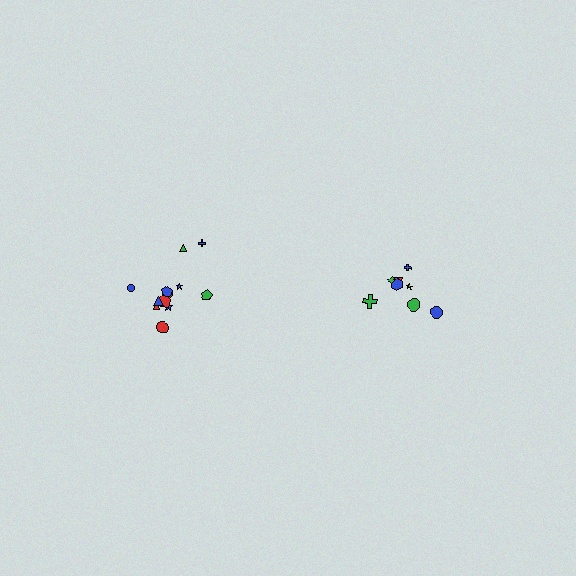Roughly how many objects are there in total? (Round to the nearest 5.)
Roughly 20 objects in total.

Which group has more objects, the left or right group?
The left group.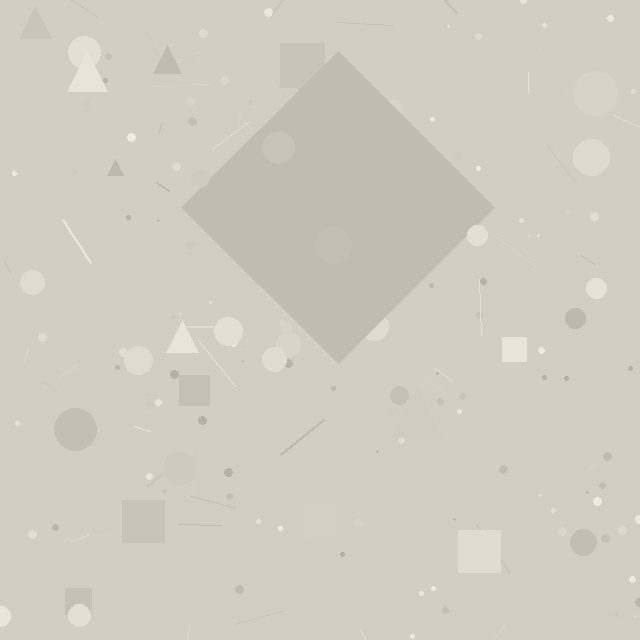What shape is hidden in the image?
A diamond is hidden in the image.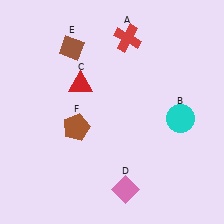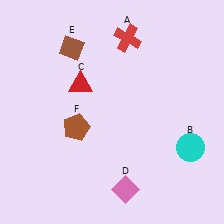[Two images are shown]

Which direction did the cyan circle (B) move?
The cyan circle (B) moved down.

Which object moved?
The cyan circle (B) moved down.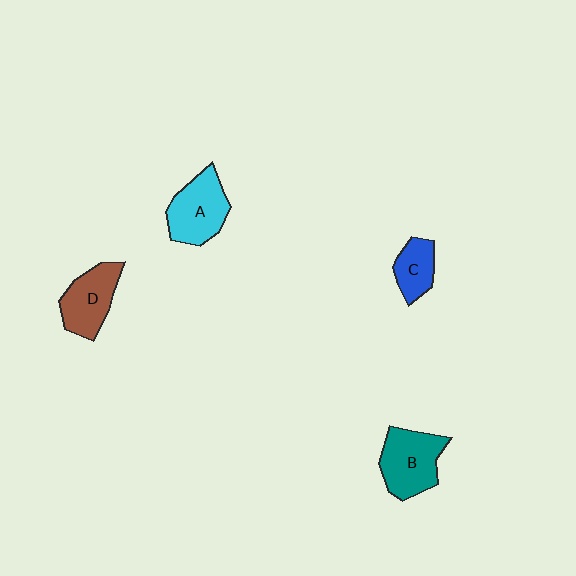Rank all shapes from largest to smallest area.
From largest to smallest: B (teal), A (cyan), D (brown), C (blue).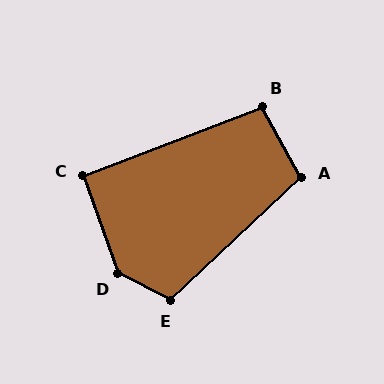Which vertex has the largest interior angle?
D, at approximately 136 degrees.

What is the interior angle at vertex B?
Approximately 98 degrees (obtuse).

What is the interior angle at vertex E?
Approximately 110 degrees (obtuse).